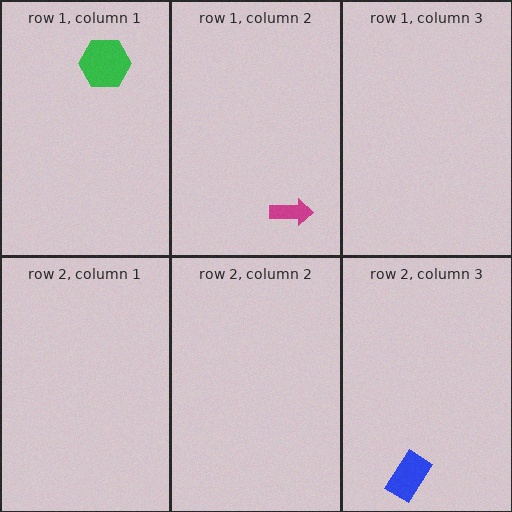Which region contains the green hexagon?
The row 1, column 1 region.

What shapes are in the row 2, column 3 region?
The blue rectangle.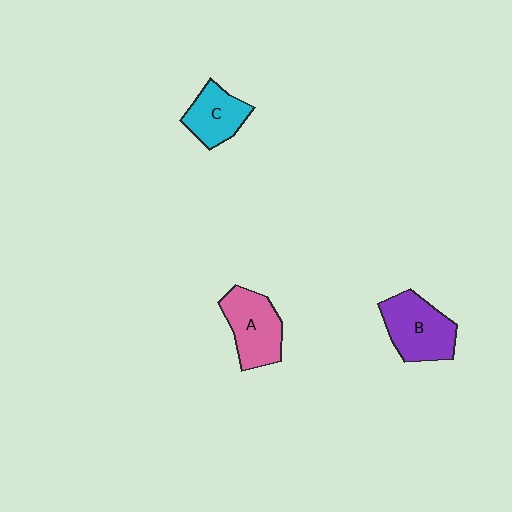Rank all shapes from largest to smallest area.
From largest to smallest: B (purple), A (pink), C (cyan).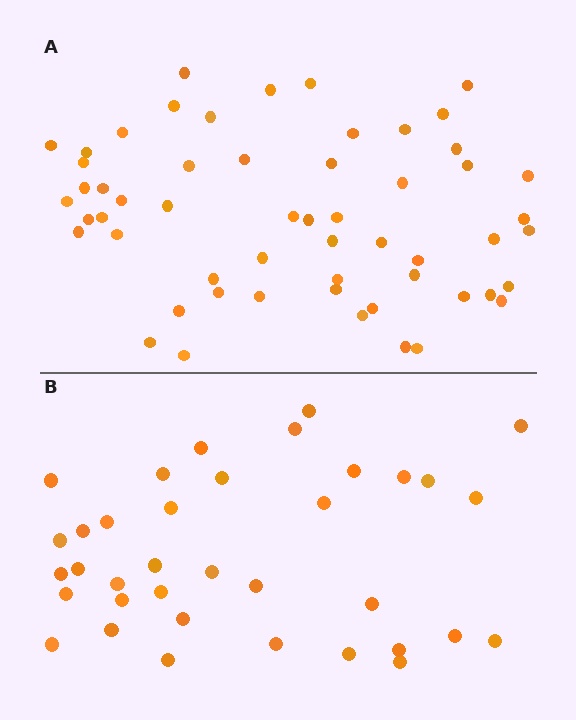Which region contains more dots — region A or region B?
Region A (the top region) has more dots.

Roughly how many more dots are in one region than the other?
Region A has approximately 20 more dots than region B.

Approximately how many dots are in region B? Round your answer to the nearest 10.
About 40 dots. (The exact count is 36, which rounds to 40.)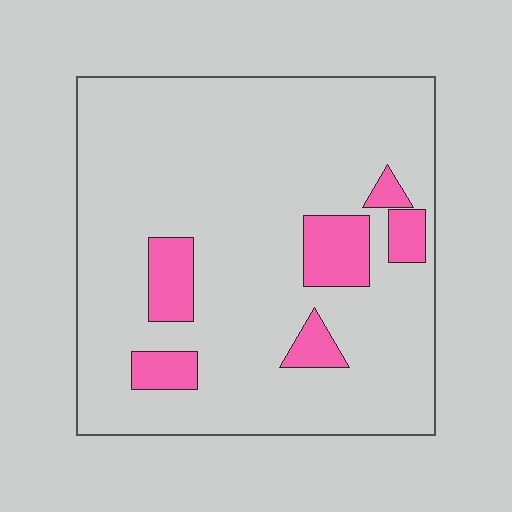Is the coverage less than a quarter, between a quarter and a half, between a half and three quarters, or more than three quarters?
Less than a quarter.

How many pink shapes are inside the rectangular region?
6.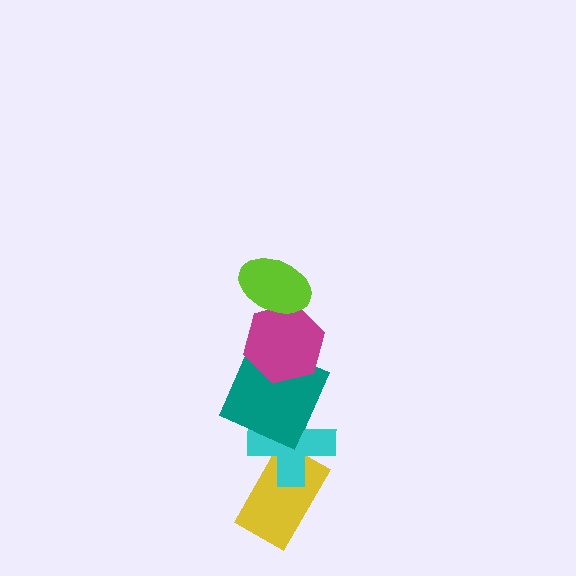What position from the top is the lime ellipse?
The lime ellipse is 1st from the top.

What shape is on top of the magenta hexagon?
The lime ellipse is on top of the magenta hexagon.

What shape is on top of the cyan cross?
The teal square is on top of the cyan cross.